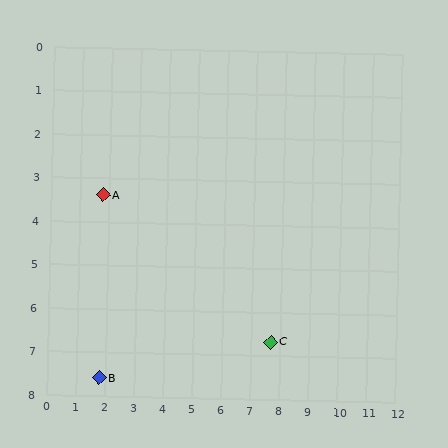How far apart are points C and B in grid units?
Points C and B are about 6.0 grid units apart.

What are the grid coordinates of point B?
Point B is at approximately (1.8, 7.6).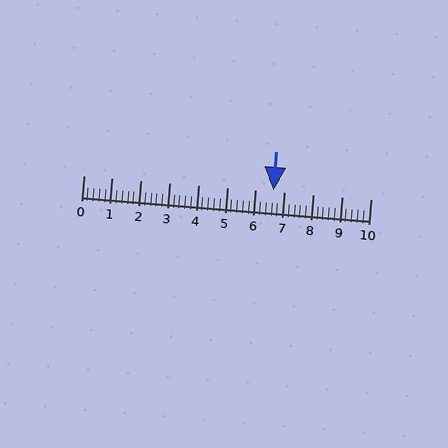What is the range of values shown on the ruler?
The ruler shows values from 0 to 10.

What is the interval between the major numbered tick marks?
The major tick marks are spaced 1 units apart.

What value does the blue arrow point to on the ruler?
The blue arrow points to approximately 6.6.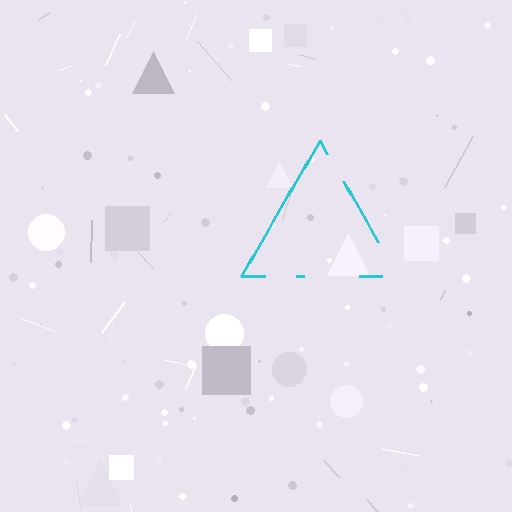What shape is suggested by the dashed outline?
The dashed outline suggests a triangle.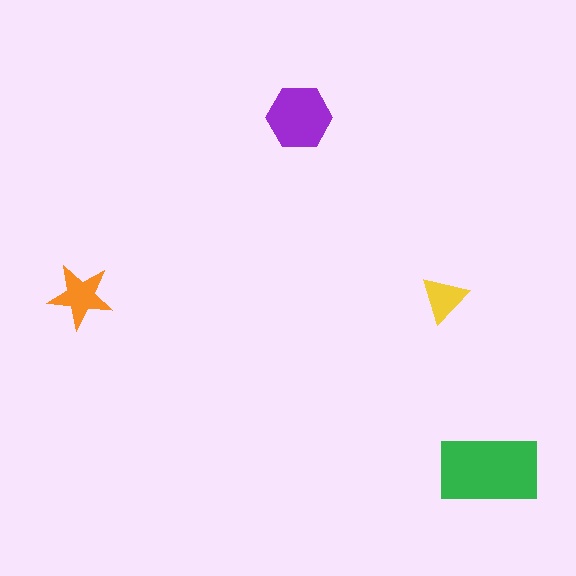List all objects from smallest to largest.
The yellow triangle, the orange star, the purple hexagon, the green rectangle.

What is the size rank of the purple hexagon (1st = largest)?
2nd.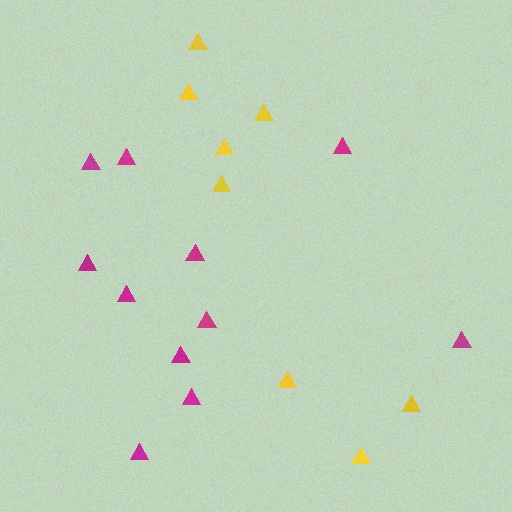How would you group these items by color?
There are 2 groups: one group of magenta triangles (11) and one group of yellow triangles (8).